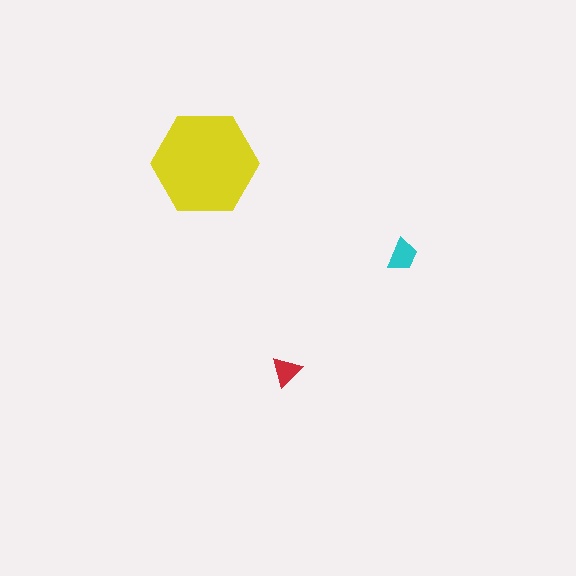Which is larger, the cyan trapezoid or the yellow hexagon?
The yellow hexagon.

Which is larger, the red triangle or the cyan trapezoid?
The cyan trapezoid.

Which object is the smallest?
The red triangle.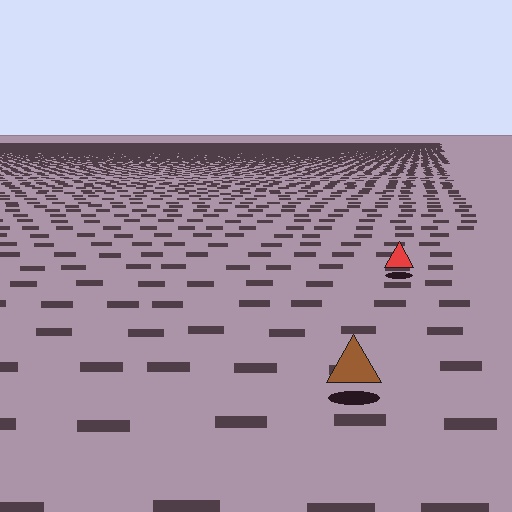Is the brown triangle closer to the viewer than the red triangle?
Yes. The brown triangle is closer — you can tell from the texture gradient: the ground texture is coarser near it.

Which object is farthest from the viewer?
The red triangle is farthest from the viewer. It appears smaller and the ground texture around it is denser.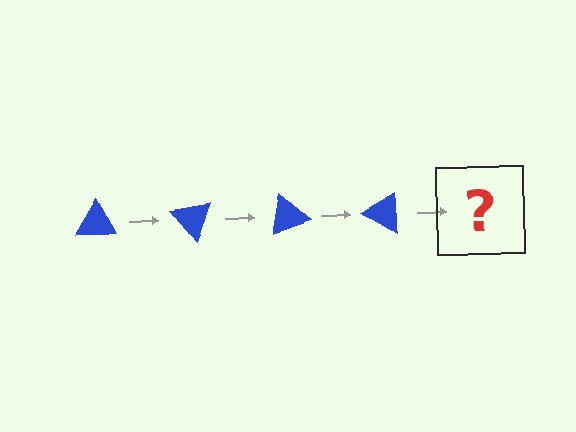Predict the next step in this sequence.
The next step is a blue triangle rotated 200 degrees.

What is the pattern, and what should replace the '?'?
The pattern is that the triangle rotates 50 degrees each step. The '?' should be a blue triangle rotated 200 degrees.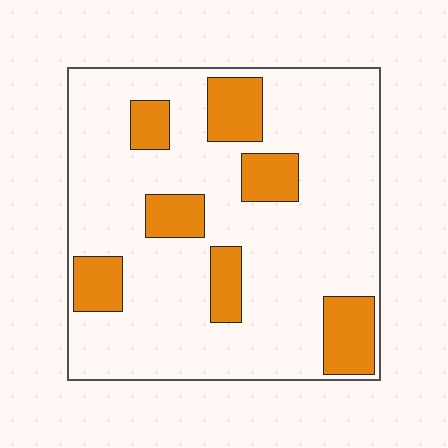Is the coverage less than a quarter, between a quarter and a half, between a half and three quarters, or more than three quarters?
Less than a quarter.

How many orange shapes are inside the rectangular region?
7.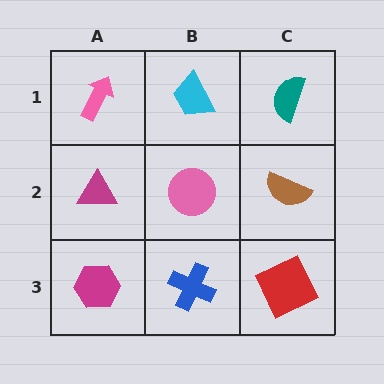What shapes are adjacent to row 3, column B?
A pink circle (row 2, column B), a magenta hexagon (row 3, column A), a red square (row 3, column C).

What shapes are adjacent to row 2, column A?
A pink arrow (row 1, column A), a magenta hexagon (row 3, column A), a pink circle (row 2, column B).